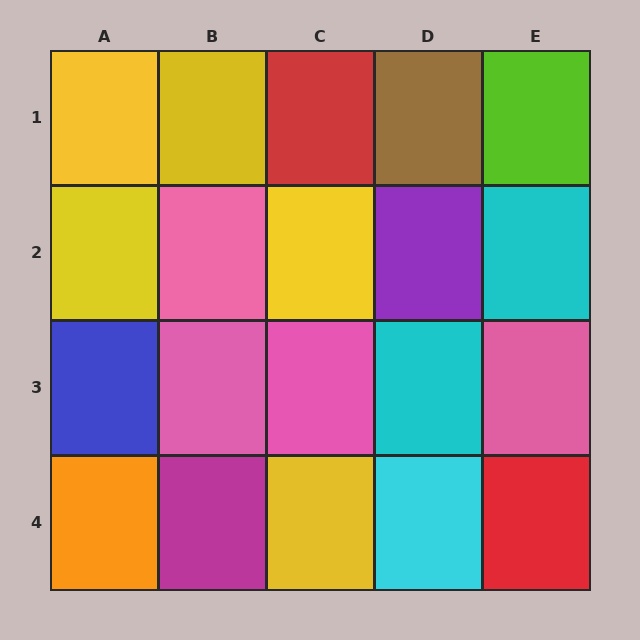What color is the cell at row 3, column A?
Blue.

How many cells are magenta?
1 cell is magenta.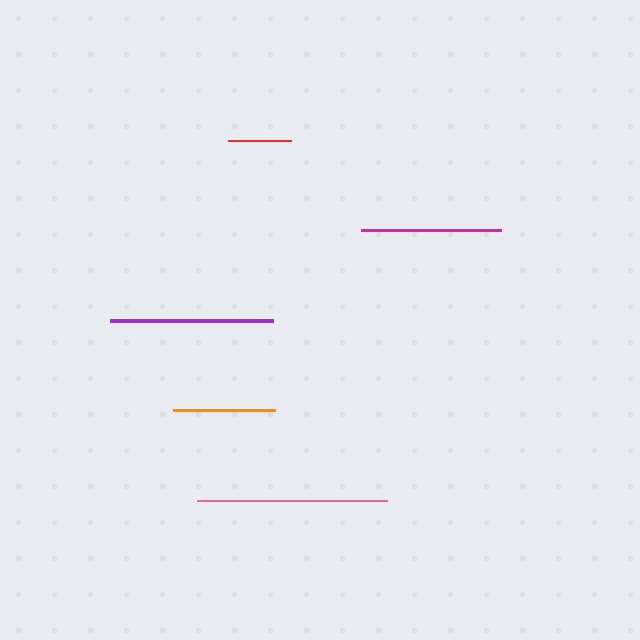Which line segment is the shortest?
The red line is the shortest at approximately 63 pixels.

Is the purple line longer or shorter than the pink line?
The pink line is longer than the purple line.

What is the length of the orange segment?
The orange segment is approximately 102 pixels long.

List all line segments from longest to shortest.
From longest to shortest: pink, purple, magenta, orange, red.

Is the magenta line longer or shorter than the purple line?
The purple line is longer than the magenta line.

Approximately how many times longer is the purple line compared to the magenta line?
The purple line is approximately 1.2 times the length of the magenta line.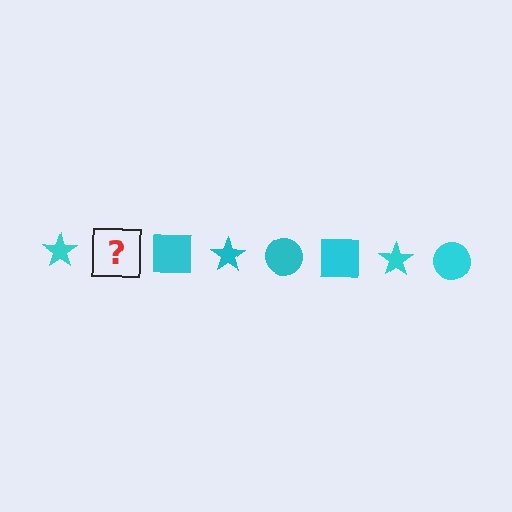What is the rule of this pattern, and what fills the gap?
The rule is that the pattern cycles through star, circle, square shapes in cyan. The gap should be filled with a cyan circle.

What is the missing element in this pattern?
The missing element is a cyan circle.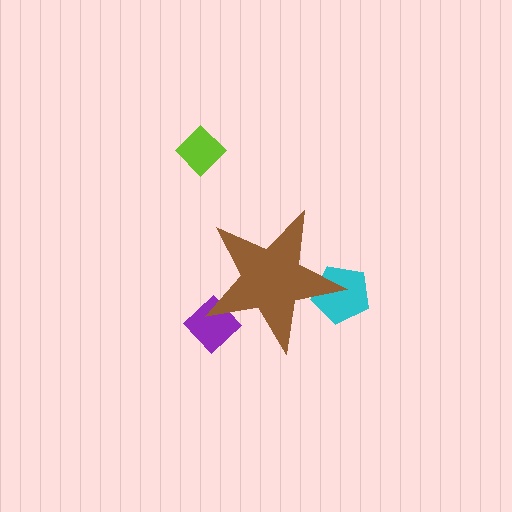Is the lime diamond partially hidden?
No, the lime diamond is fully visible.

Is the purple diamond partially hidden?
Yes, the purple diamond is partially hidden behind the brown star.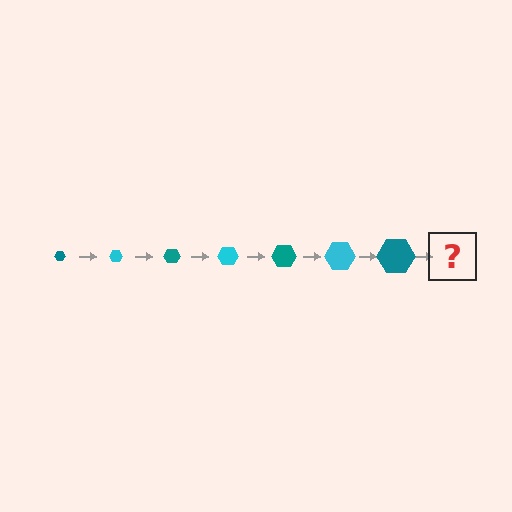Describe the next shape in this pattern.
It should be a cyan hexagon, larger than the previous one.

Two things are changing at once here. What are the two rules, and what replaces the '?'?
The two rules are that the hexagon grows larger each step and the color cycles through teal and cyan. The '?' should be a cyan hexagon, larger than the previous one.